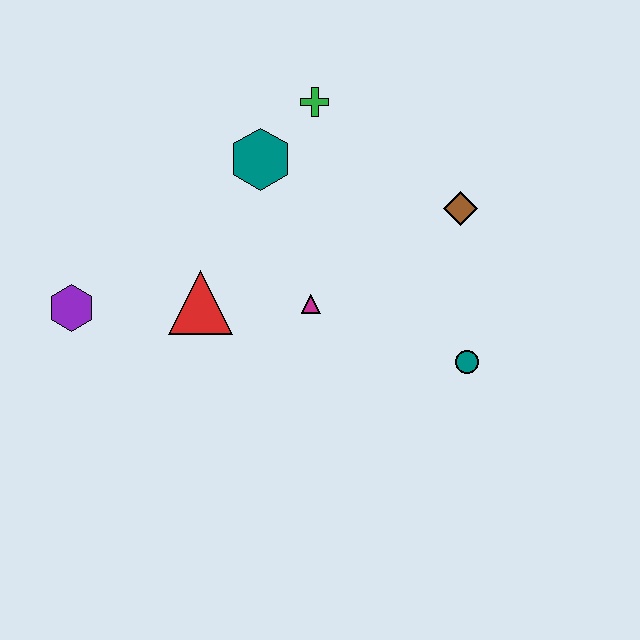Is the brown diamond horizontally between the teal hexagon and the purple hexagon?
No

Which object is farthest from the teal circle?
The purple hexagon is farthest from the teal circle.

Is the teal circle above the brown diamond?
No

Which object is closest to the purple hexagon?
The red triangle is closest to the purple hexagon.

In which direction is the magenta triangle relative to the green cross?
The magenta triangle is below the green cross.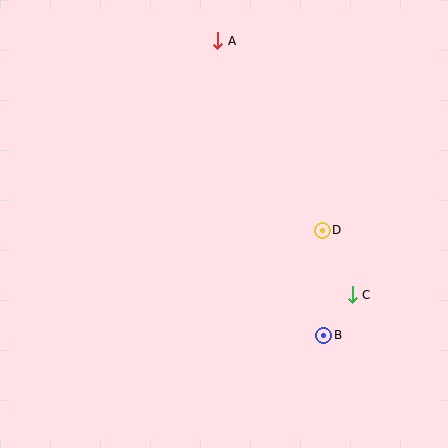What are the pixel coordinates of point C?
Point C is at (352, 295).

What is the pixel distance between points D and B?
The distance between D and B is 105 pixels.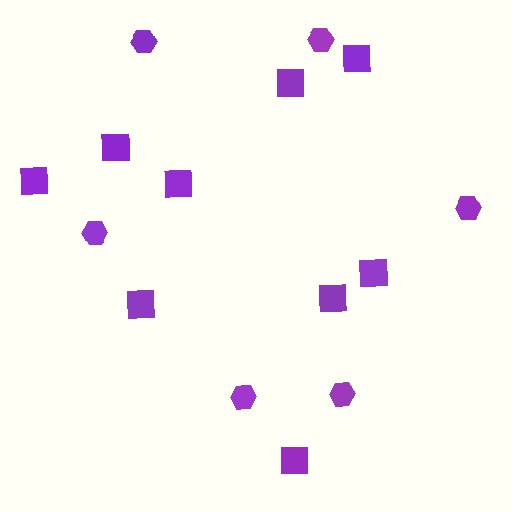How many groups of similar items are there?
There are 2 groups: one group of squares (9) and one group of hexagons (6).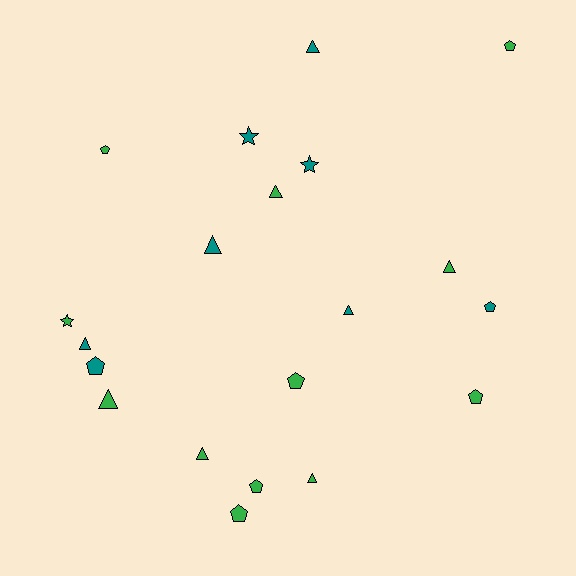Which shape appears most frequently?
Triangle, with 9 objects.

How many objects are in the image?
There are 20 objects.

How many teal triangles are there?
There are 4 teal triangles.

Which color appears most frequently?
Green, with 12 objects.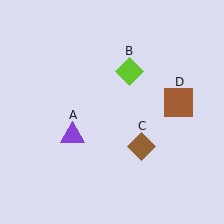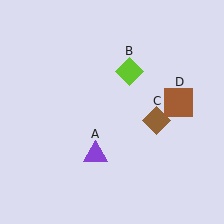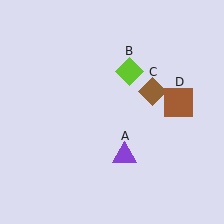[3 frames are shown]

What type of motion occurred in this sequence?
The purple triangle (object A), brown diamond (object C) rotated counterclockwise around the center of the scene.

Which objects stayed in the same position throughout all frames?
Lime diamond (object B) and brown square (object D) remained stationary.